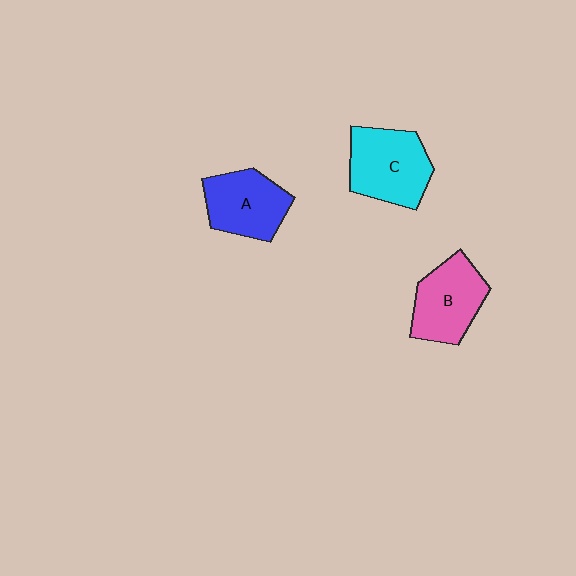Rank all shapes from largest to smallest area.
From largest to smallest: C (cyan), B (pink), A (blue).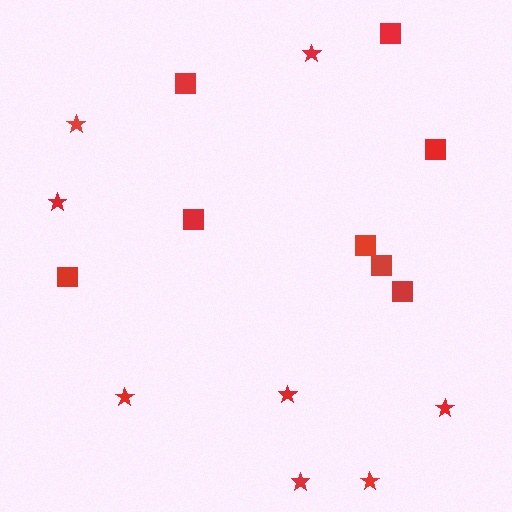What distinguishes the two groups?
There are 2 groups: one group of squares (8) and one group of stars (8).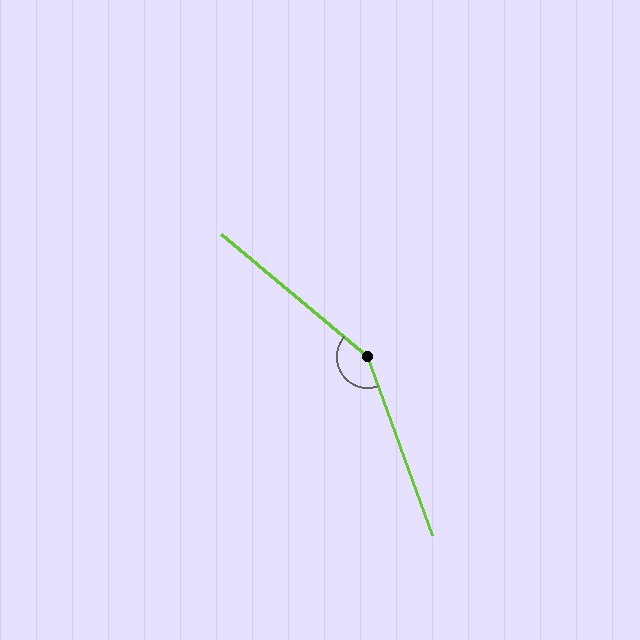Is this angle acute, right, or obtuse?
It is obtuse.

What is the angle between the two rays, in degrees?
Approximately 150 degrees.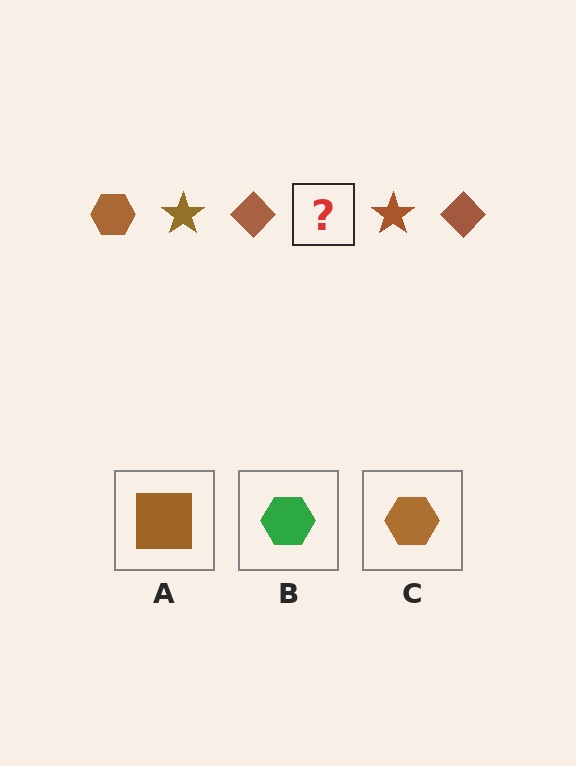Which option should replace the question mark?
Option C.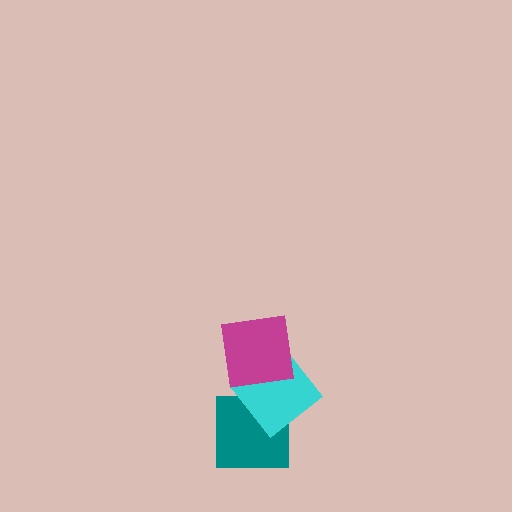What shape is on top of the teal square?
The cyan diamond is on top of the teal square.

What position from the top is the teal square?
The teal square is 3rd from the top.